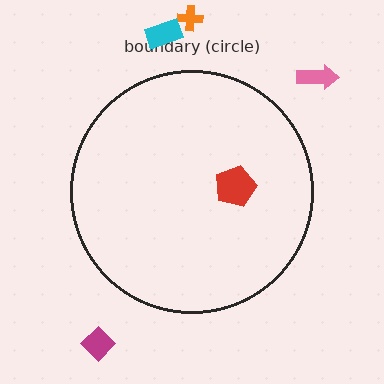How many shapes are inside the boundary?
1 inside, 4 outside.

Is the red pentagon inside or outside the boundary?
Inside.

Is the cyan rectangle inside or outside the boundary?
Outside.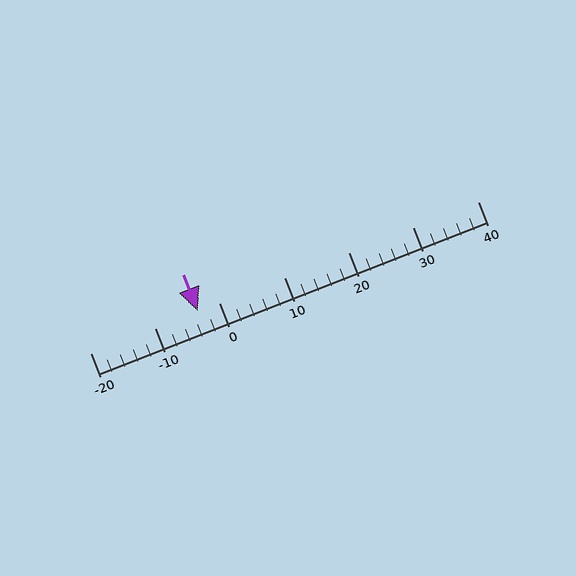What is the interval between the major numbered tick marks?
The major tick marks are spaced 10 units apart.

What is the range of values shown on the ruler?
The ruler shows values from -20 to 40.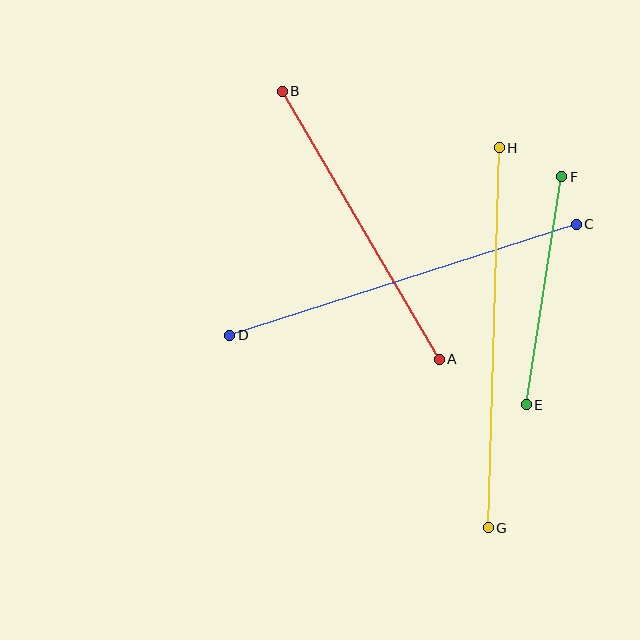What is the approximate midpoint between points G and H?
The midpoint is at approximately (494, 338) pixels.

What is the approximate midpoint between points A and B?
The midpoint is at approximately (361, 225) pixels.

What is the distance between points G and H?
The distance is approximately 381 pixels.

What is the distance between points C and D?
The distance is approximately 364 pixels.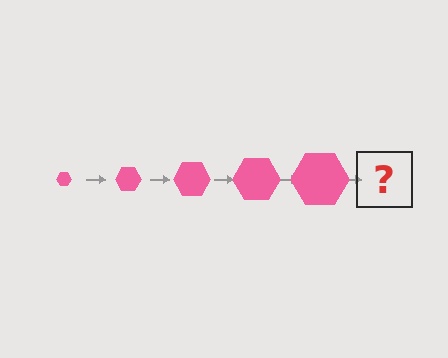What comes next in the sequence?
The next element should be a pink hexagon, larger than the previous one.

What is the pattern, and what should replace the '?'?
The pattern is that the hexagon gets progressively larger each step. The '?' should be a pink hexagon, larger than the previous one.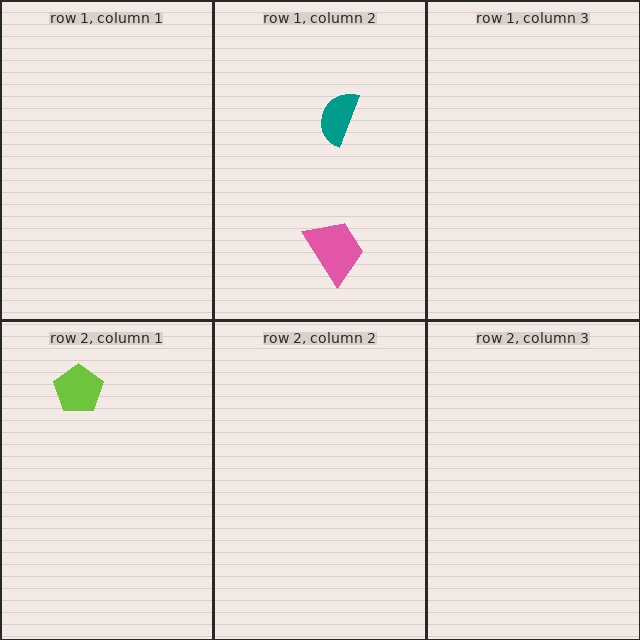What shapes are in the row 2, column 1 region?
The lime pentagon.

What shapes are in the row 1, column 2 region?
The teal semicircle, the pink trapezoid.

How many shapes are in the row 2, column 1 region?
1.